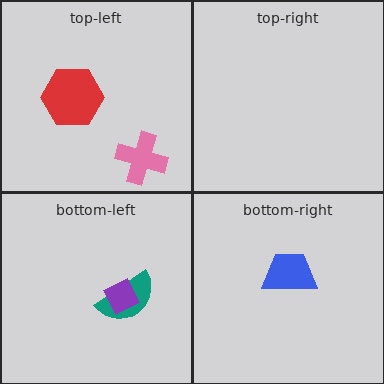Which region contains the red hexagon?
The top-left region.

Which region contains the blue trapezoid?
The bottom-right region.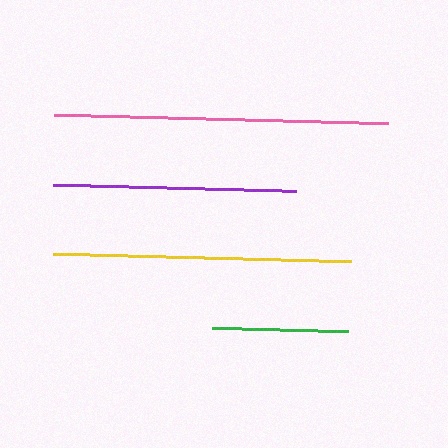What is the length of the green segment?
The green segment is approximately 136 pixels long.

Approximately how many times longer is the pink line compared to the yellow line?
The pink line is approximately 1.1 times the length of the yellow line.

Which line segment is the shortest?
The green line is the shortest at approximately 136 pixels.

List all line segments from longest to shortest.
From longest to shortest: pink, yellow, purple, green.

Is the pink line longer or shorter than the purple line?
The pink line is longer than the purple line.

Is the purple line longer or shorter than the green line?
The purple line is longer than the green line.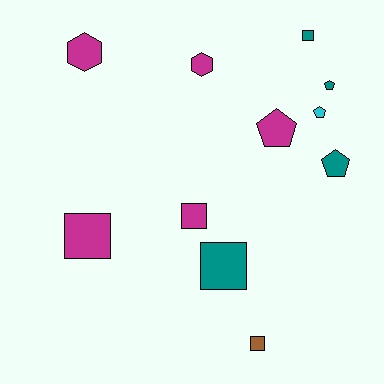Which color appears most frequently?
Magenta, with 5 objects.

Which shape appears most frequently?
Square, with 5 objects.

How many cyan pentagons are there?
There is 1 cyan pentagon.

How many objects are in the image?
There are 11 objects.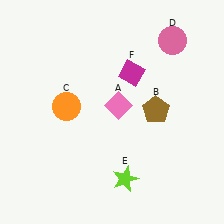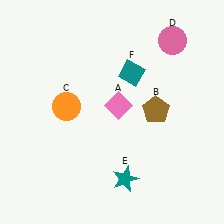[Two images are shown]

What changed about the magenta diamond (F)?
In Image 1, F is magenta. In Image 2, it changed to teal.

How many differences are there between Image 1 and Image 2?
There are 2 differences between the two images.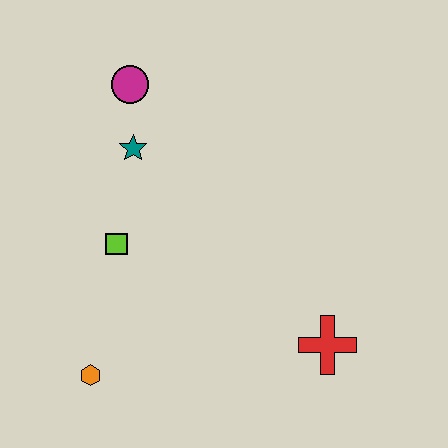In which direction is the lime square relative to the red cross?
The lime square is to the left of the red cross.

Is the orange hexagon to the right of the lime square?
No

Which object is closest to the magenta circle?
The teal star is closest to the magenta circle.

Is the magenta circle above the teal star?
Yes